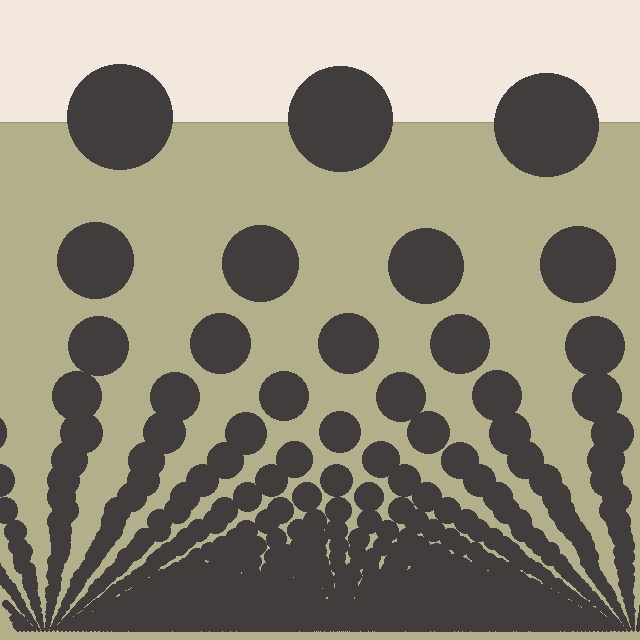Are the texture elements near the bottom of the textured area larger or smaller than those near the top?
Smaller. The gradient is inverted — elements near the bottom are smaller and denser.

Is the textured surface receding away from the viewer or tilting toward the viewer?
The surface appears to tilt toward the viewer. Texture elements get larger and sparser toward the top.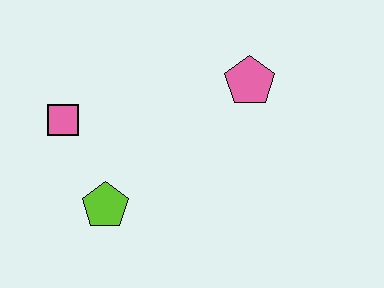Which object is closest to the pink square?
The lime pentagon is closest to the pink square.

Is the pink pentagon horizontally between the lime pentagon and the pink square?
No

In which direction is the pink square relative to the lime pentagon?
The pink square is above the lime pentagon.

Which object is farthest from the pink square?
The pink pentagon is farthest from the pink square.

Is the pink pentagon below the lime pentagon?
No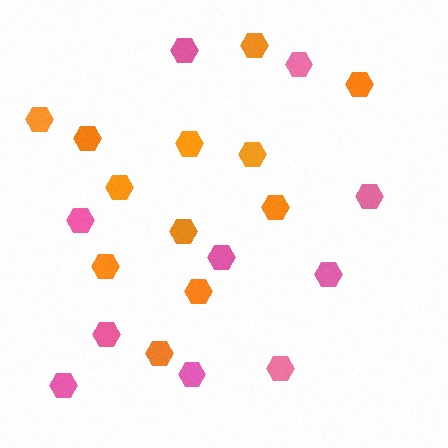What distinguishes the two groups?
There are 2 groups: one group of orange hexagons (12) and one group of pink hexagons (10).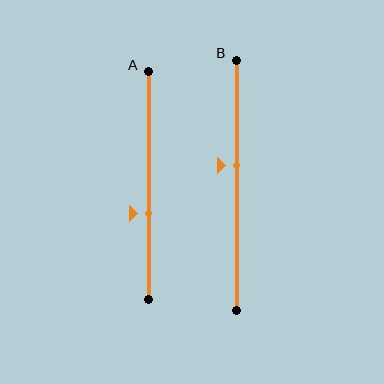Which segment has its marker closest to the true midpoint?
Segment B has its marker closest to the true midpoint.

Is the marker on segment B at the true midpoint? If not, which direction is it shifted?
No, the marker on segment B is shifted upward by about 8% of the segment length.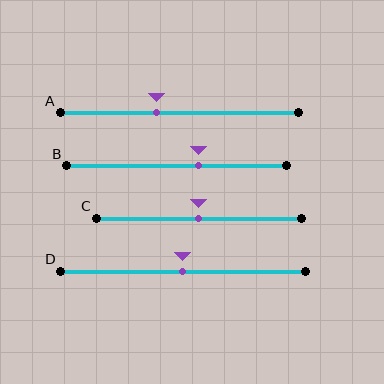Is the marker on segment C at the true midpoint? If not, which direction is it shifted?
Yes, the marker on segment C is at the true midpoint.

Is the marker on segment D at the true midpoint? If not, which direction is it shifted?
Yes, the marker on segment D is at the true midpoint.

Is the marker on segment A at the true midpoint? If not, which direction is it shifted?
No, the marker on segment A is shifted to the left by about 10% of the segment length.